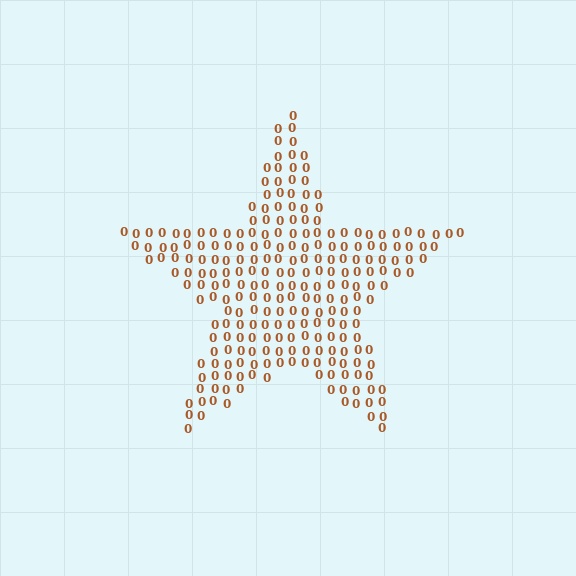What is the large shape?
The large shape is a star.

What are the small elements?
The small elements are digit 0's.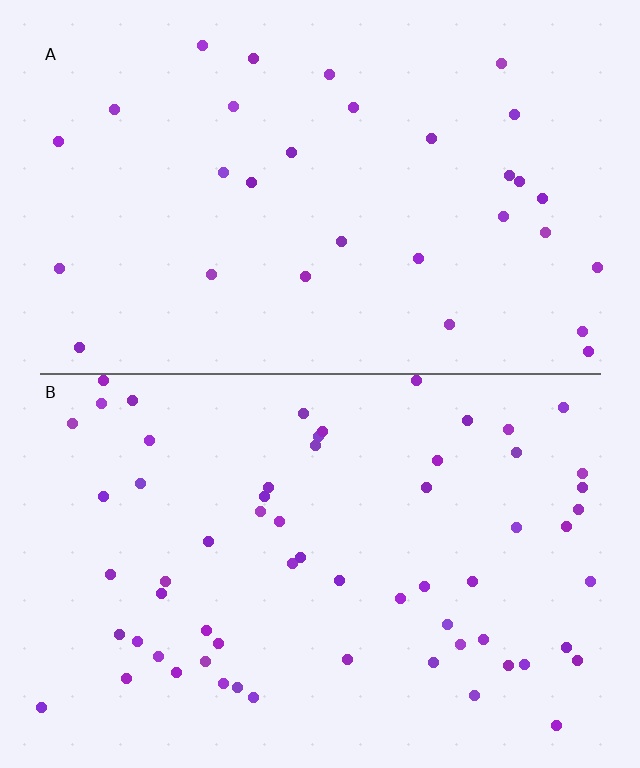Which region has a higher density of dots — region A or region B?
B (the bottom).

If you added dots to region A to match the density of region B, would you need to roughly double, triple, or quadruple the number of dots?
Approximately double.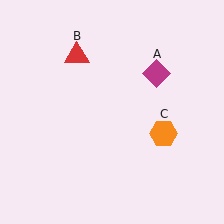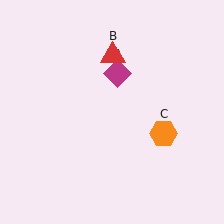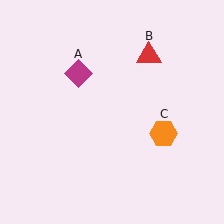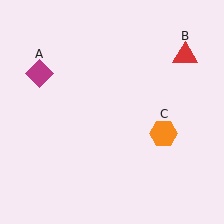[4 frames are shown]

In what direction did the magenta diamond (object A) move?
The magenta diamond (object A) moved left.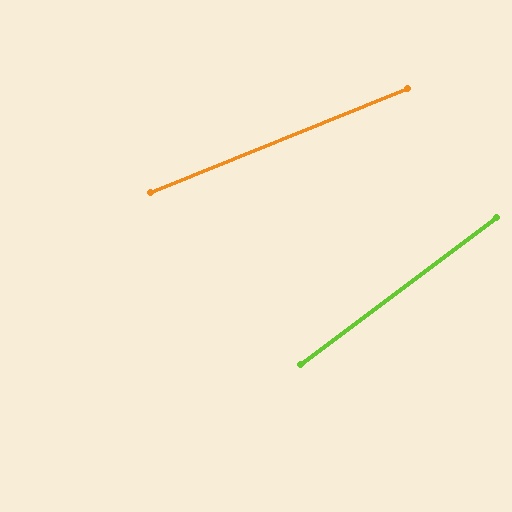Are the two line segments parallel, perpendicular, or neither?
Neither parallel nor perpendicular — they differ by about 15°.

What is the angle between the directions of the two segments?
Approximately 15 degrees.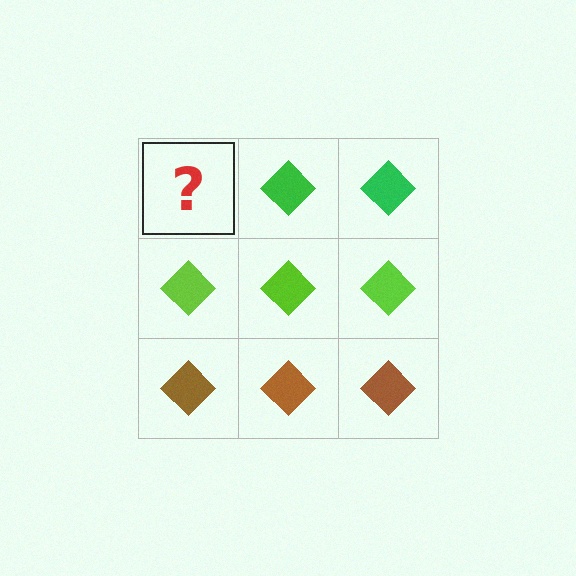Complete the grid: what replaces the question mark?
The question mark should be replaced with a green diamond.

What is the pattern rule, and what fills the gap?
The rule is that each row has a consistent color. The gap should be filled with a green diamond.